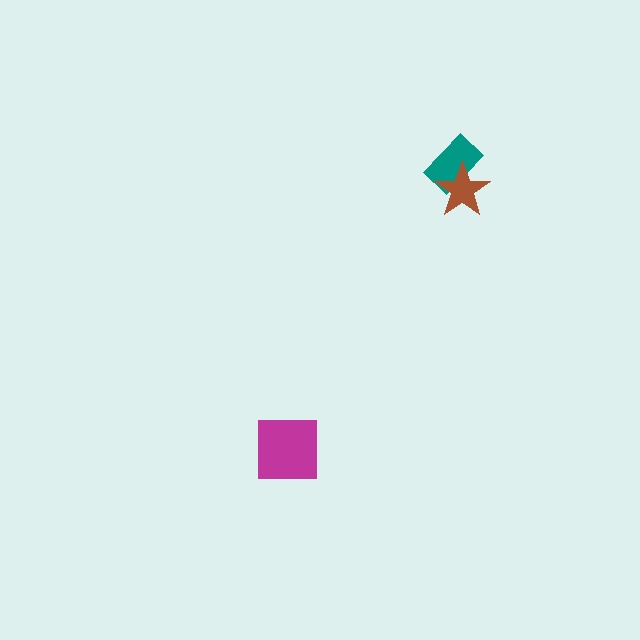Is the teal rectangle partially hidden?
Yes, it is partially covered by another shape.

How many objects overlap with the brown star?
1 object overlaps with the brown star.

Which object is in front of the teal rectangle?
The brown star is in front of the teal rectangle.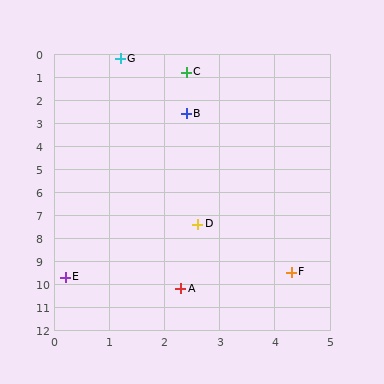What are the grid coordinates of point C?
Point C is at approximately (2.4, 0.8).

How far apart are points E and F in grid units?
Points E and F are about 4.1 grid units apart.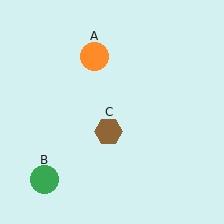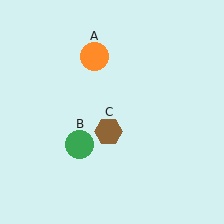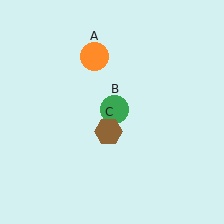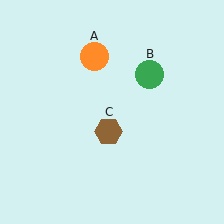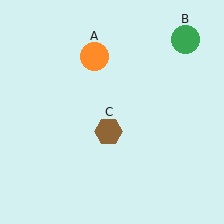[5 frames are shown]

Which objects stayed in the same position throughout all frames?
Orange circle (object A) and brown hexagon (object C) remained stationary.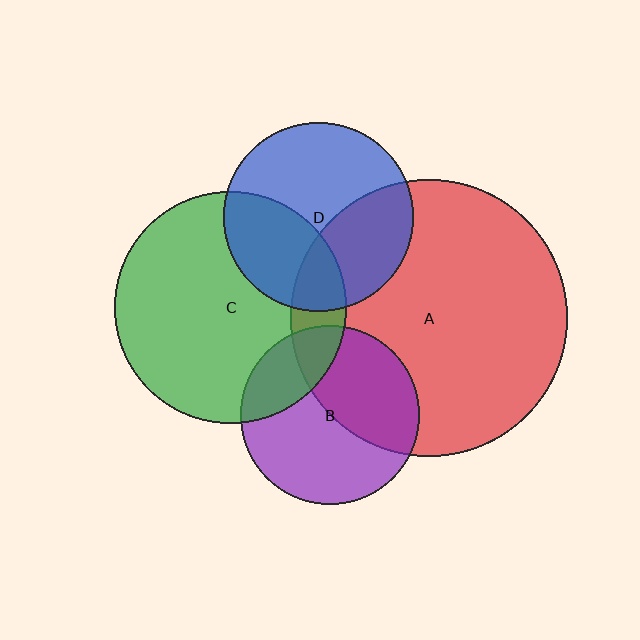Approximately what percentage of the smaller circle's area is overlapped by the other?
Approximately 25%.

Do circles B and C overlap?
Yes.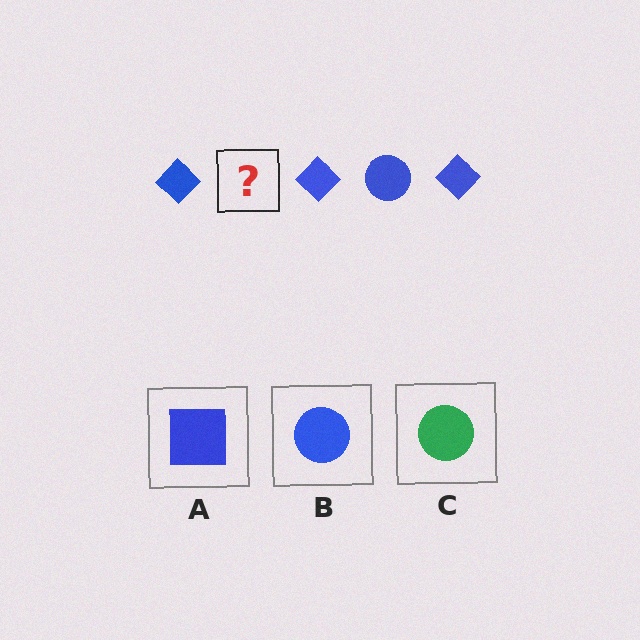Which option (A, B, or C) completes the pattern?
B.